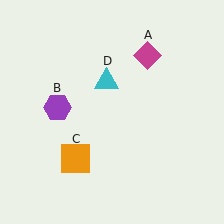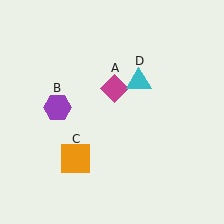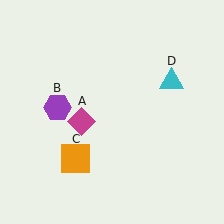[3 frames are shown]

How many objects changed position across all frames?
2 objects changed position: magenta diamond (object A), cyan triangle (object D).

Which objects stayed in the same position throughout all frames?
Purple hexagon (object B) and orange square (object C) remained stationary.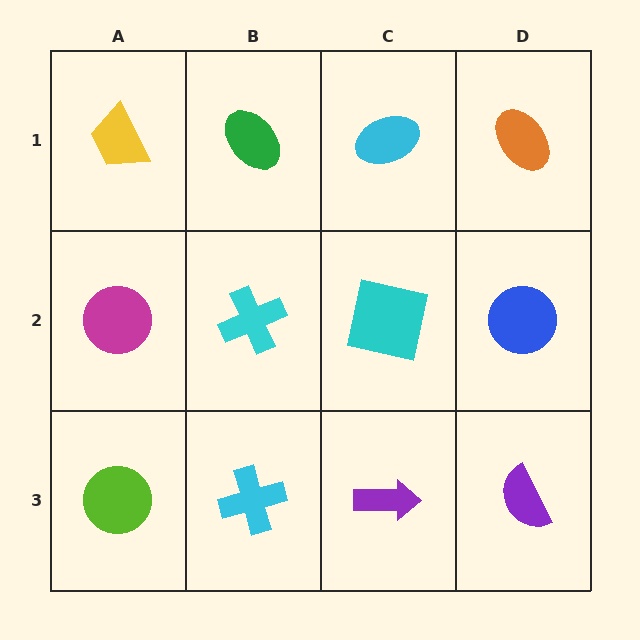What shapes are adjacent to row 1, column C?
A cyan square (row 2, column C), a green ellipse (row 1, column B), an orange ellipse (row 1, column D).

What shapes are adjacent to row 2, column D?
An orange ellipse (row 1, column D), a purple semicircle (row 3, column D), a cyan square (row 2, column C).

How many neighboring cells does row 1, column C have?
3.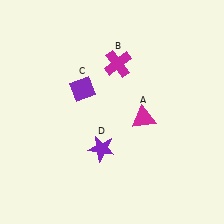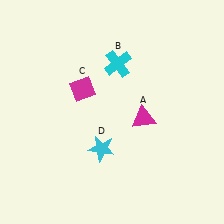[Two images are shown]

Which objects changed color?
B changed from magenta to cyan. C changed from purple to magenta. D changed from purple to cyan.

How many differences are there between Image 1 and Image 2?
There are 3 differences between the two images.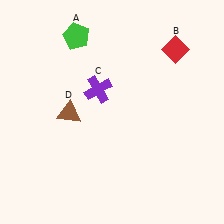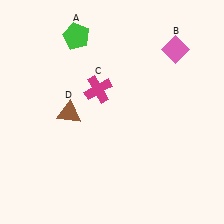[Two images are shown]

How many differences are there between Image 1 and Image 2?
There are 2 differences between the two images.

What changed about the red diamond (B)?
In Image 1, B is red. In Image 2, it changed to pink.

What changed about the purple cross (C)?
In Image 1, C is purple. In Image 2, it changed to magenta.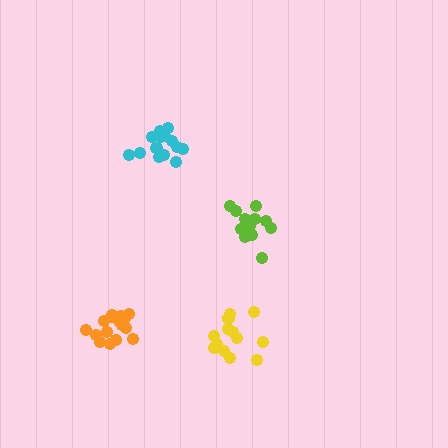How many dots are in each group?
Group 1: 15 dots, Group 2: 13 dots, Group 3: 13 dots, Group 4: 17 dots (58 total).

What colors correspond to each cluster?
The clusters are colored: cyan, lime, yellow, orange.